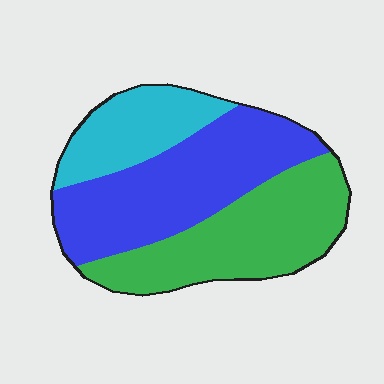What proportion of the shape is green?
Green covers 38% of the shape.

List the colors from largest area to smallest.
From largest to smallest: blue, green, cyan.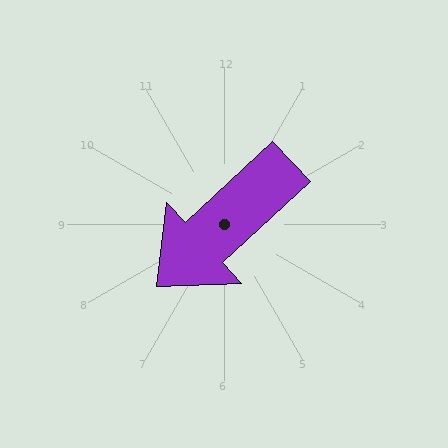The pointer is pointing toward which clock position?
Roughly 8 o'clock.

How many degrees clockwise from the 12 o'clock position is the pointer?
Approximately 227 degrees.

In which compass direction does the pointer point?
Southwest.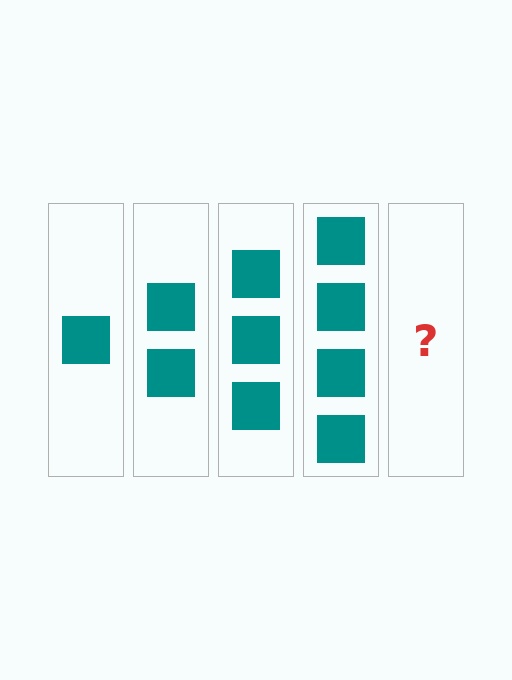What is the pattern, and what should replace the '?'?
The pattern is that each step adds one more square. The '?' should be 5 squares.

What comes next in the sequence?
The next element should be 5 squares.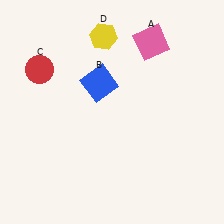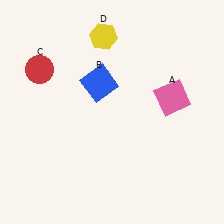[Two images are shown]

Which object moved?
The pink square (A) moved down.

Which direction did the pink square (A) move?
The pink square (A) moved down.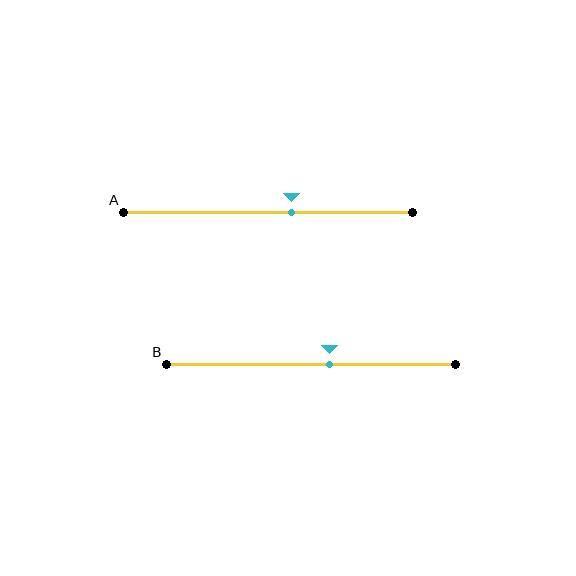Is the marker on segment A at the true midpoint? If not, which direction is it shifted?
No, the marker on segment A is shifted to the right by about 8% of the segment length.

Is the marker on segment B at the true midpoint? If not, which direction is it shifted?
No, the marker on segment B is shifted to the right by about 6% of the segment length.